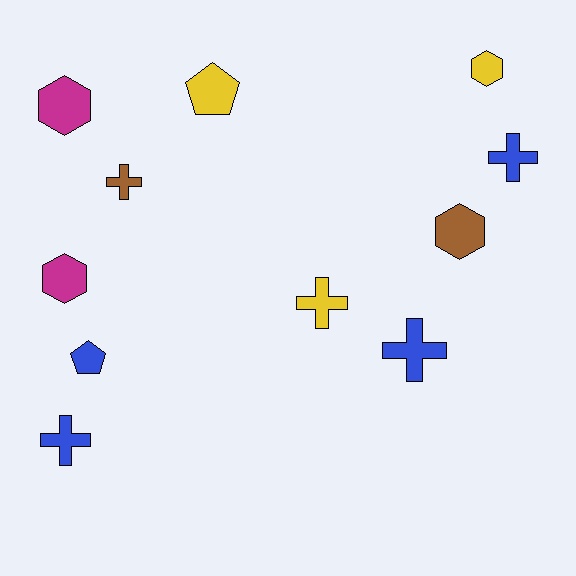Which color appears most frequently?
Blue, with 4 objects.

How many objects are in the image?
There are 11 objects.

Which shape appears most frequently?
Cross, with 5 objects.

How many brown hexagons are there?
There is 1 brown hexagon.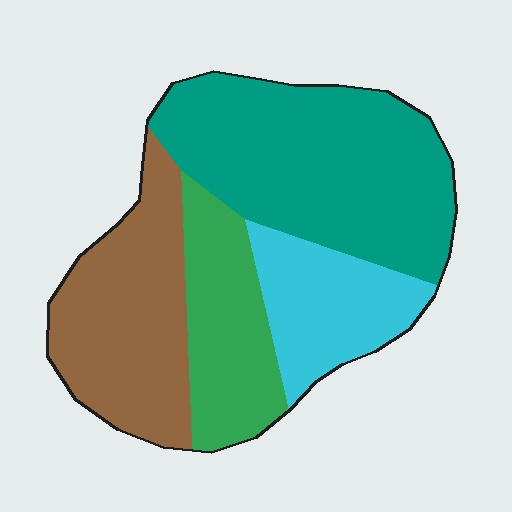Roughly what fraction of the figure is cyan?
Cyan covers roughly 15% of the figure.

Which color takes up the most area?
Teal, at roughly 40%.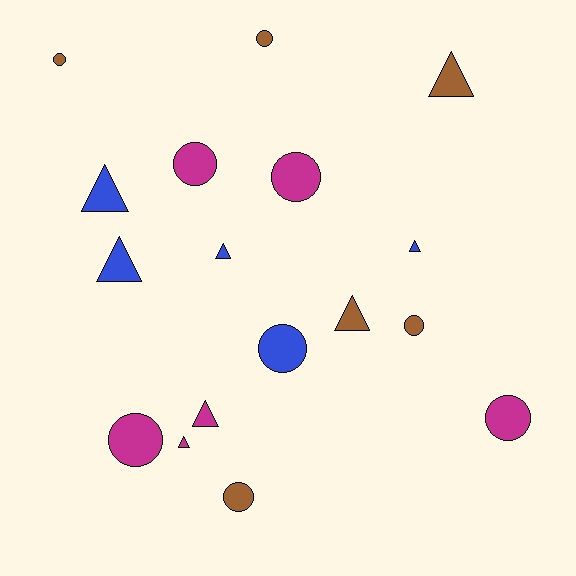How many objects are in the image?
There are 17 objects.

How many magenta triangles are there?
There are 2 magenta triangles.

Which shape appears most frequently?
Circle, with 9 objects.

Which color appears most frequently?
Magenta, with 6 objects.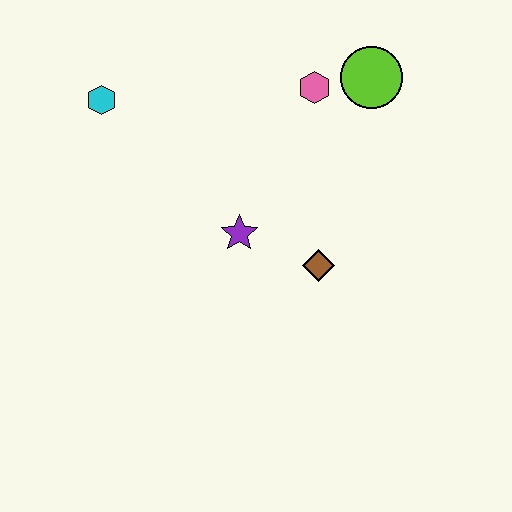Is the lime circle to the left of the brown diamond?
No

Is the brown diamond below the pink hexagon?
Yes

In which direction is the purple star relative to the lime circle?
The purple star is below the lime circle.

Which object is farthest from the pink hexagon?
The cyan hexagon is farthest from the pink hexagon.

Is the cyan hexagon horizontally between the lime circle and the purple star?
No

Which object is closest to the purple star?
The brown diamond is closest to the purple star.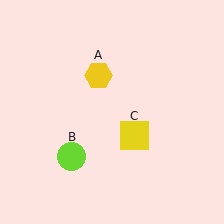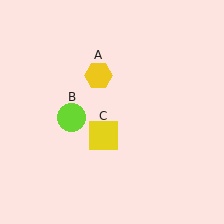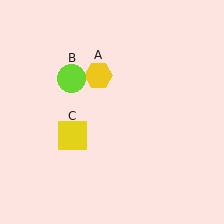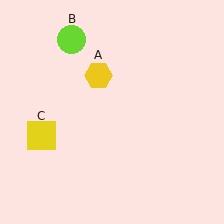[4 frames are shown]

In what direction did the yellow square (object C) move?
The yellow square (object C) moved left.